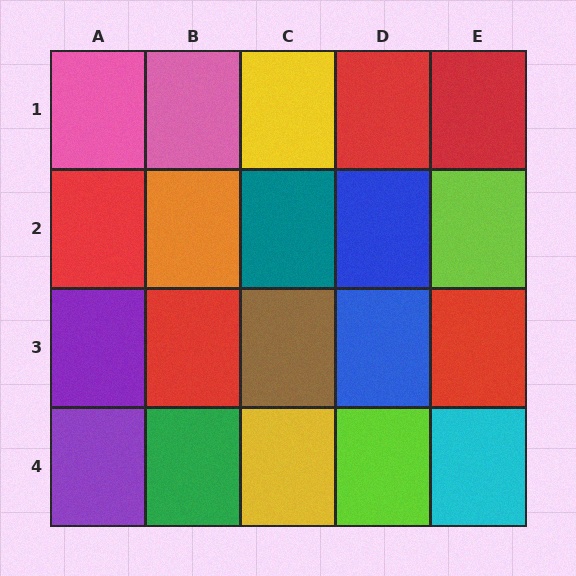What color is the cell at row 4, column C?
Yellow.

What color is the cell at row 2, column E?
Lime.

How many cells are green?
1 cell is green.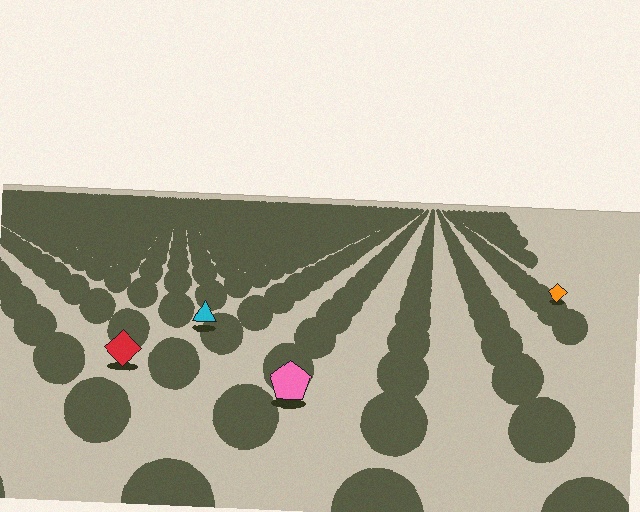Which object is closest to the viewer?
The pink pentagon is closest. The texture marks near it are larger and more spread out.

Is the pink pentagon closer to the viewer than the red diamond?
Yes. The pink pentagon is closer — you can tell from the texture gradient: the ground texture is coarser near it.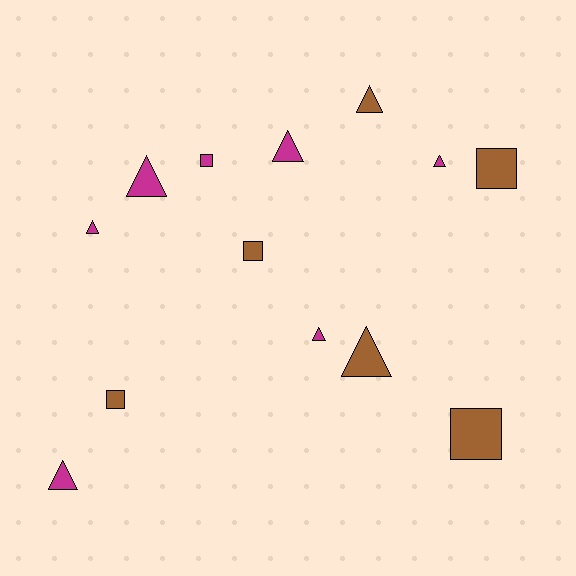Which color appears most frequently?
Magenta, with 7 objects.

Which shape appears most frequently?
Triangle, with 8 objects.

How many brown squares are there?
There are 4 brown squares.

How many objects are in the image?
There are 13 objects.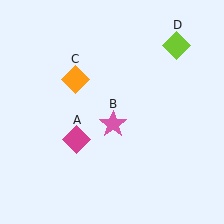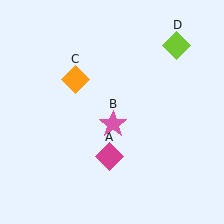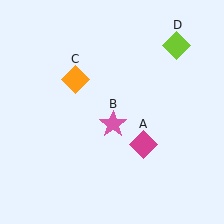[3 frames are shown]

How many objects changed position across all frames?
1 object changed position: magenta diamond (object A).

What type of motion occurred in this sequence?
The magenta diamond (object A) rotated counterclockwise around the center of the scene.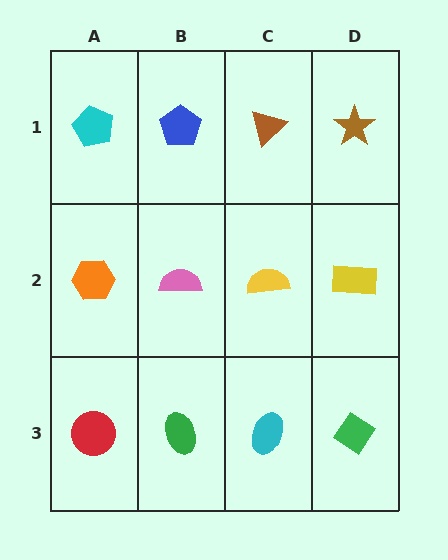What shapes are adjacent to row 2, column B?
A blue pentagon (row 1, column B), a green ellipse (row 3, column B), an orange hexagon (row 2, column A), a yellow semicircle (row 2, column C).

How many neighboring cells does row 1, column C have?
3.